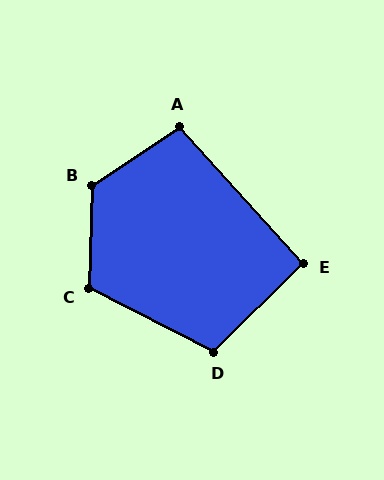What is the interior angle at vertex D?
Approximately 108 degrees (obtuse).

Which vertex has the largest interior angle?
B, at approximately 126 degrees.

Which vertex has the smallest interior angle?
E, at approximately 92 degrees.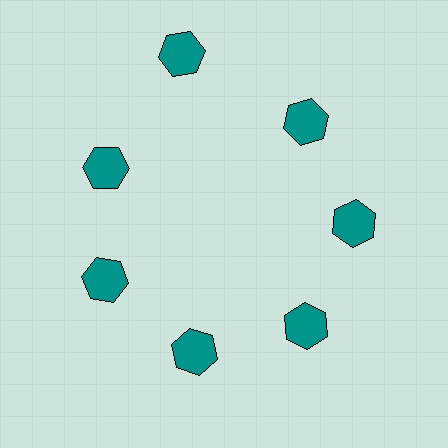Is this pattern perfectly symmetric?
No. The 7 teal hexagons are arranged in a ring, but one element near the 12 o'clock position is pushed outward from the center, breaking the 7-fold rotational symmetry.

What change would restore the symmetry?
The symmetry would be restored by moving it inward, back onto the ring so that all 7 hexagons sit at equal angles and equal distance from the center.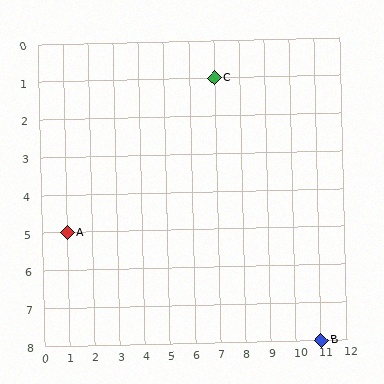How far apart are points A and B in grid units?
Points A and B are 10 columns and 3 rows apart (about 10.4 grid units diagonally).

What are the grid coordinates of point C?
Point C is at grid coordinates (7, 1).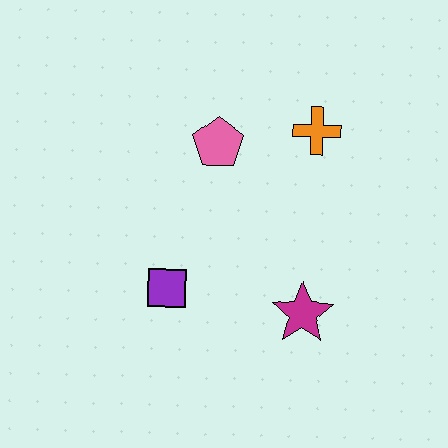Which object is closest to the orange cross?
The pink pentagon is closest to the orange cross.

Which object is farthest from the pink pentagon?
The magenta star is farthest from the pink pentagon.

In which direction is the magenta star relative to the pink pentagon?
The magenta star is below the pink pentagon.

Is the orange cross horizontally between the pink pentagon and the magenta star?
No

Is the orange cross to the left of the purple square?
No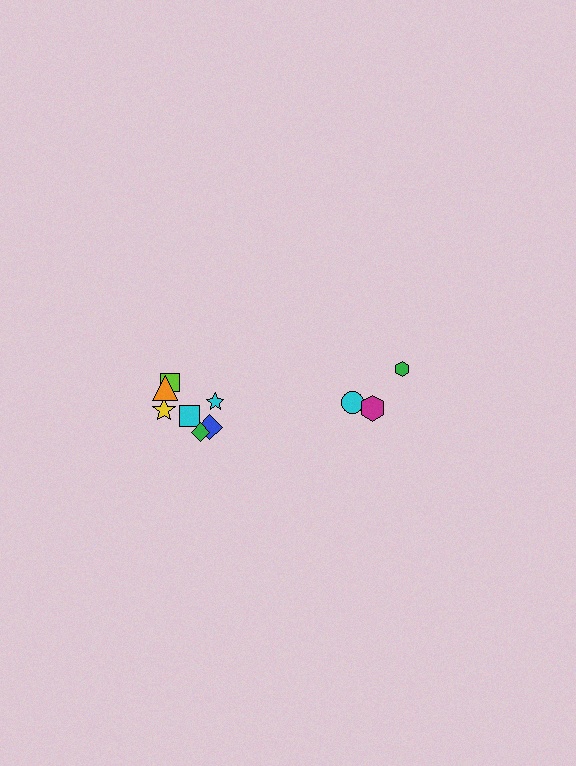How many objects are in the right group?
There are 3 objects.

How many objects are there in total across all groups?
There are 10 objects.